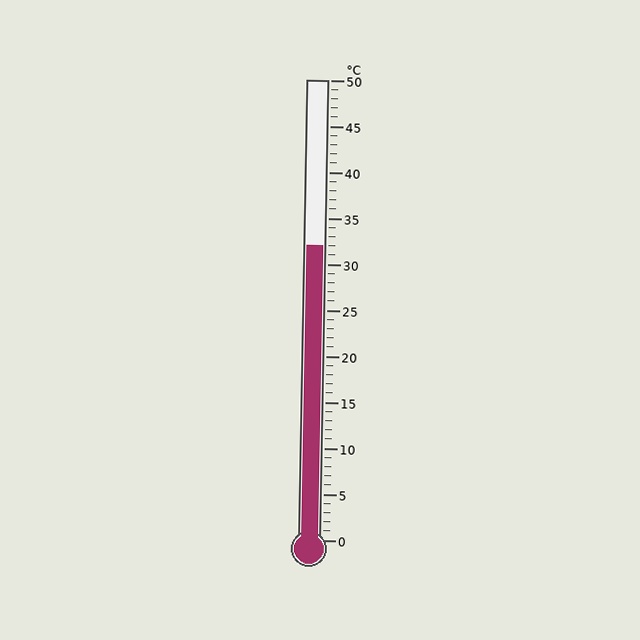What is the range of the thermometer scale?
The thermometer scale ranges from 0°C to 50°C.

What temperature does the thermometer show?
The thermometer shows approximately 32°C.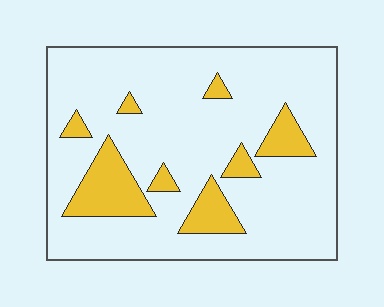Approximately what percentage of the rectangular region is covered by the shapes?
Approximately 15%.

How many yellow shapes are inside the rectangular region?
8.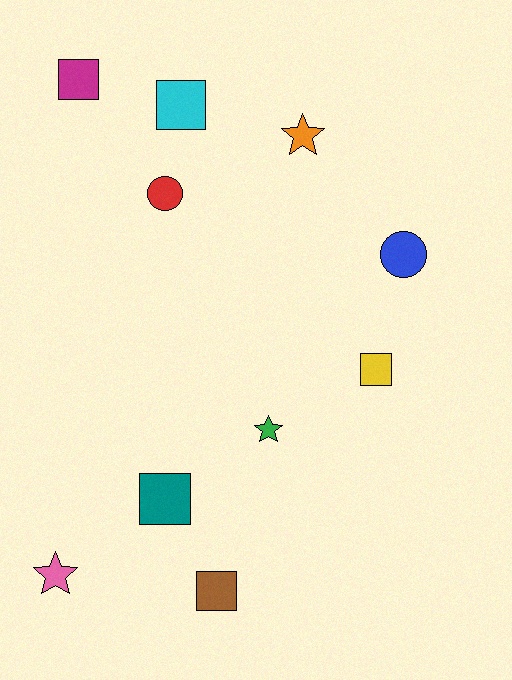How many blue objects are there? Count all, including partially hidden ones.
There is 1 blue object.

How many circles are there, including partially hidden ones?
There are 2 circles.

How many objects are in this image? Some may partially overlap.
There are 10 objects.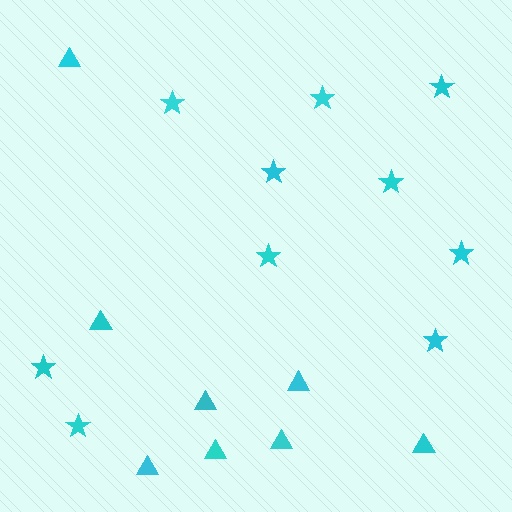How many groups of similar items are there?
There are 2 groups: one group of triangles (8) and one group of stars (10).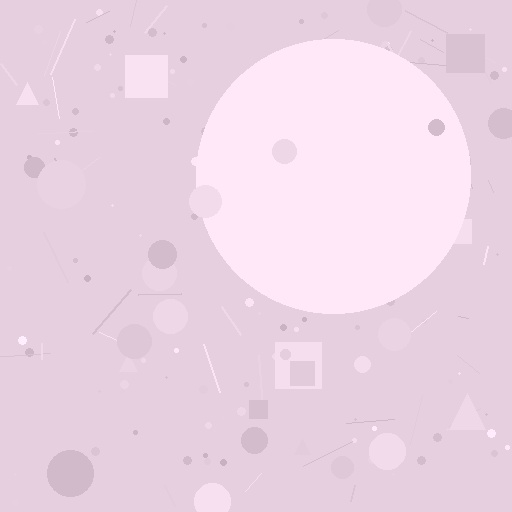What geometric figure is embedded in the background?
A circle is embedded in the background.